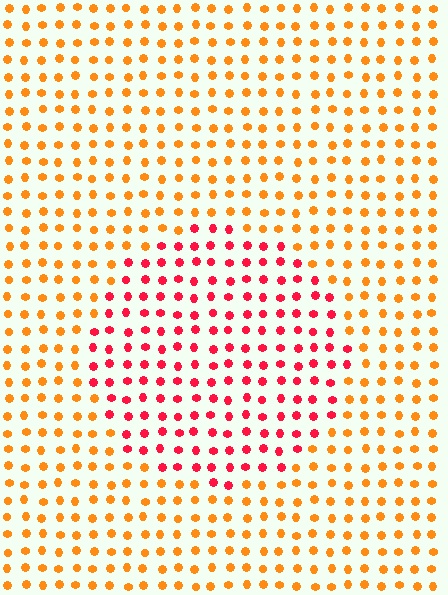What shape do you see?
I see a circle.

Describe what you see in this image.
The image is filled with small orange elements in a uniform arrangement. A circle-shaped region is visible where the elements are tinted to a slightly different hue, forming a subtle color boundary.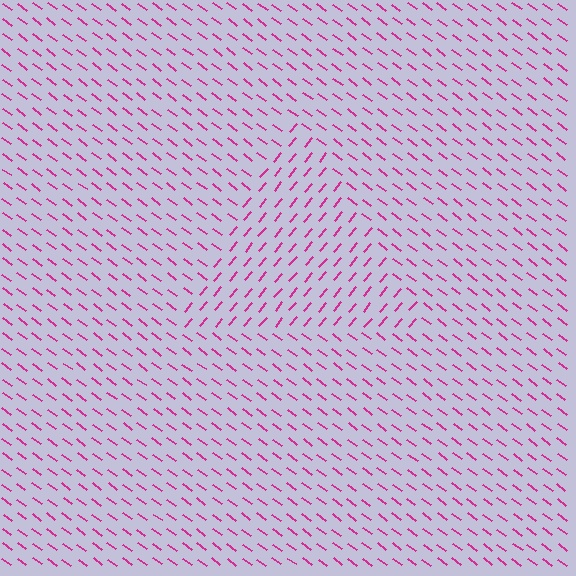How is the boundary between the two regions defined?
The boundary is defined purely by a change in line orientation (approximately 86 degrees difference). All lines are the same color and thickness.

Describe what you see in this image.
The image is filled with small magenta line segments. A triangle region in the image has lines oriented differently from the surrounding lines, creating a visible texture boundary.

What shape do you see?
I see a triangle.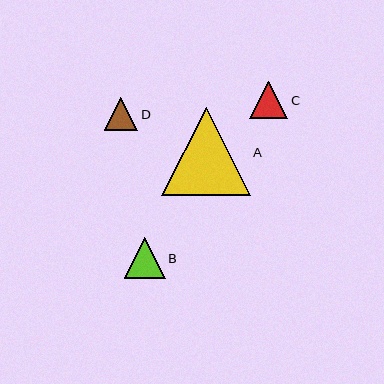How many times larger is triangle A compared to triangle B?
Triangle A is approximately 2.2 times the size of triangle B.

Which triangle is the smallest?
Triangle D is the smallest with a size of approximately 33 pixels.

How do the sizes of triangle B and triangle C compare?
Triangle B and triangle C are approximately the same size.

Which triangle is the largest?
Triangle A is the largest with a size of approximately 88 pixels.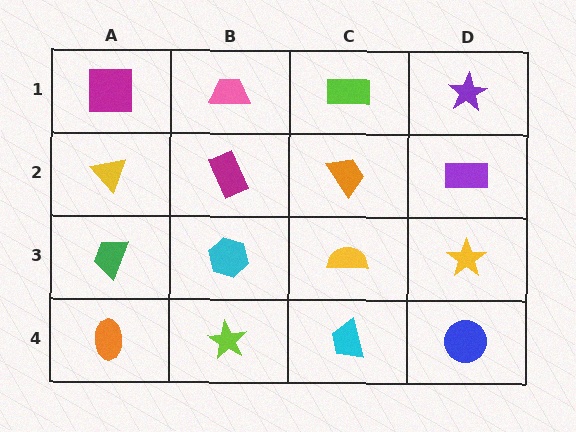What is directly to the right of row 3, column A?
A cyan hexagon.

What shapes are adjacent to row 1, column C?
An orange trapezoid (row 2, column C), a pink trapezoid (row 1, column B), a purple star (row 1, column D).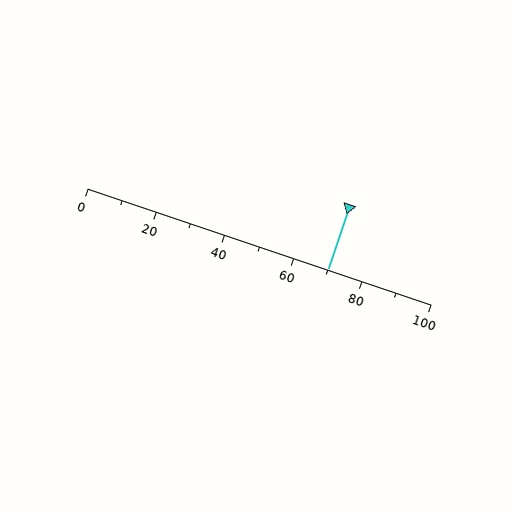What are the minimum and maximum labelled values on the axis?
The axis runs from 0 to 100.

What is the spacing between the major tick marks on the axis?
The major ticks are spaced 20 apart.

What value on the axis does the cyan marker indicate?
The marker indicates approximately 70.